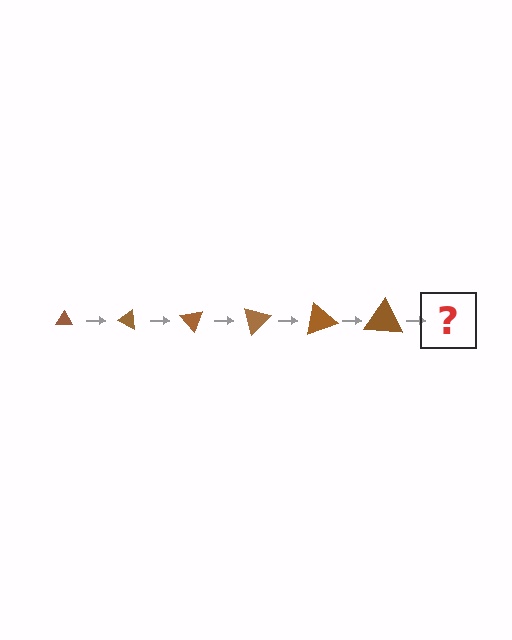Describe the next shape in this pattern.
It should be a triangle, larger than the previous one and rotated 150 degrees from the start.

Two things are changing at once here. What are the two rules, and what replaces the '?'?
The two rules are that the triangle grows larger each step and it rotates 25 degrees each step. The '?' should be a triangle, larger than the previous one and rotated 150 degrees from the start.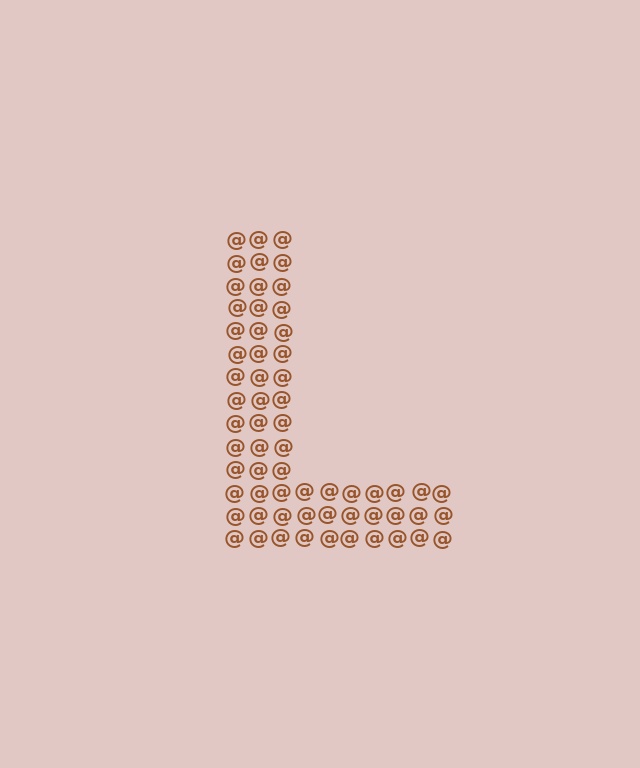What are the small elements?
The small elements are at signs.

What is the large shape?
The large shape is the letter L.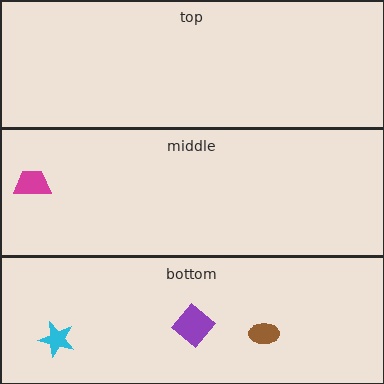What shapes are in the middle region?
The magenta trapezoid.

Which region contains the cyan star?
The bottom region.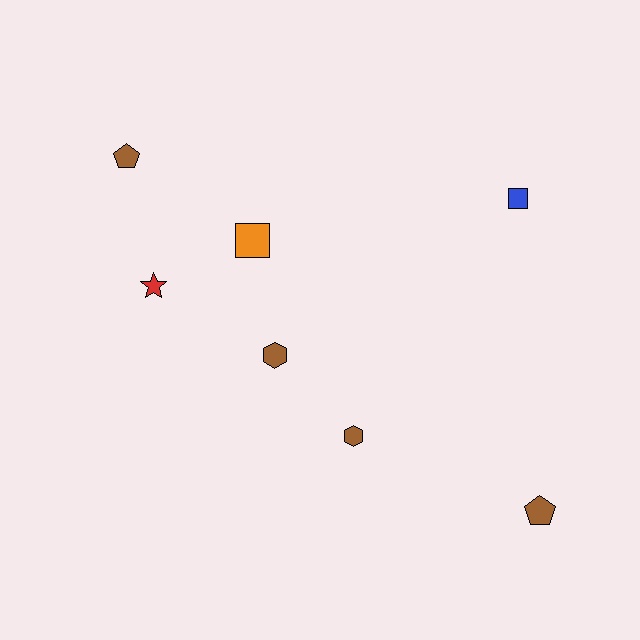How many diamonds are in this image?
There are no diamonds.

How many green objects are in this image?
There are no green objects.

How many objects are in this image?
There are 7 objects.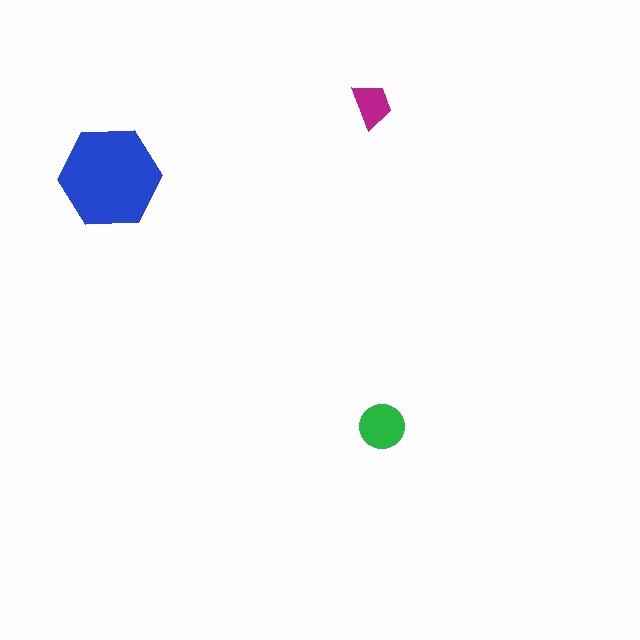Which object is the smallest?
The magenta trapezoid.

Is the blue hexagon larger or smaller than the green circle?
Larger.